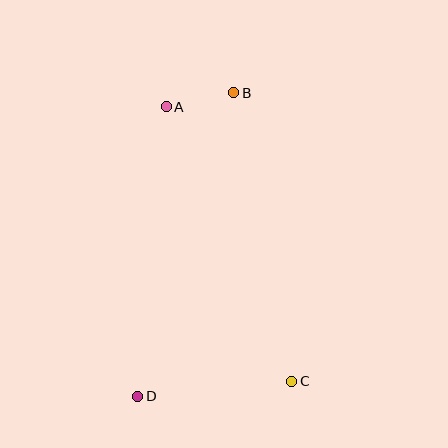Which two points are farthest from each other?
Points B and D are farthest from each other.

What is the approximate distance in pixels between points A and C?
The distance between A and C is approximately 302 pixels.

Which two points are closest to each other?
Points A and B are closest to each other.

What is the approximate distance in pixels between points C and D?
The distance between C and D is approximately 155 pixels.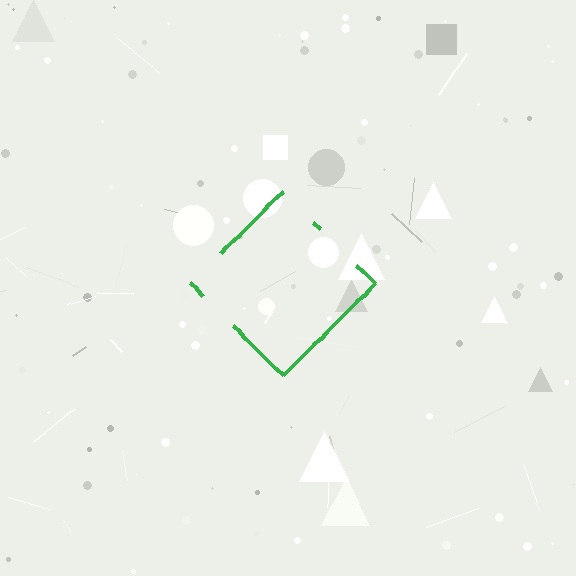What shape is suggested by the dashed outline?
The dashed outline suggests a diamond.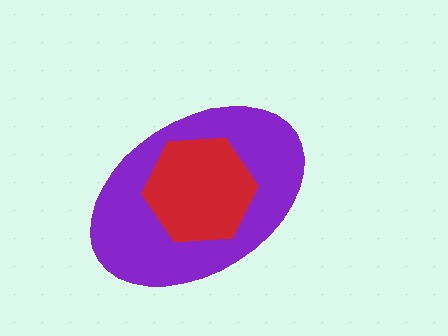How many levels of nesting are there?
2.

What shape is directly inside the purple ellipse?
The red hexagon.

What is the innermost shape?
The red hexagon.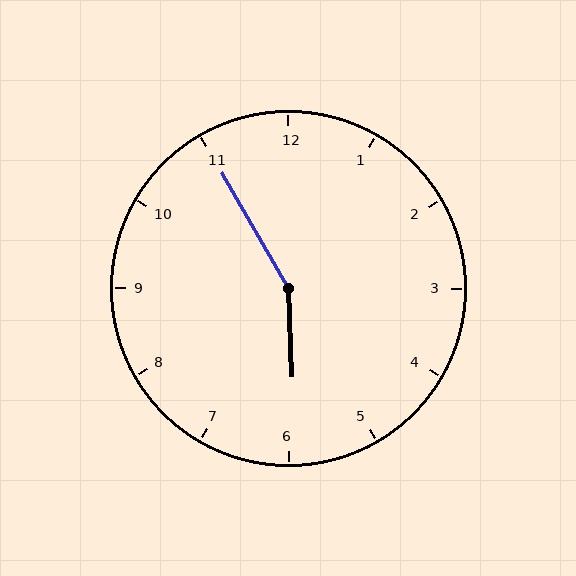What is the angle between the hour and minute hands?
Approximately 152 degrees.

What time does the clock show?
5:55.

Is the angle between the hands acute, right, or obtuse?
It is obtuse.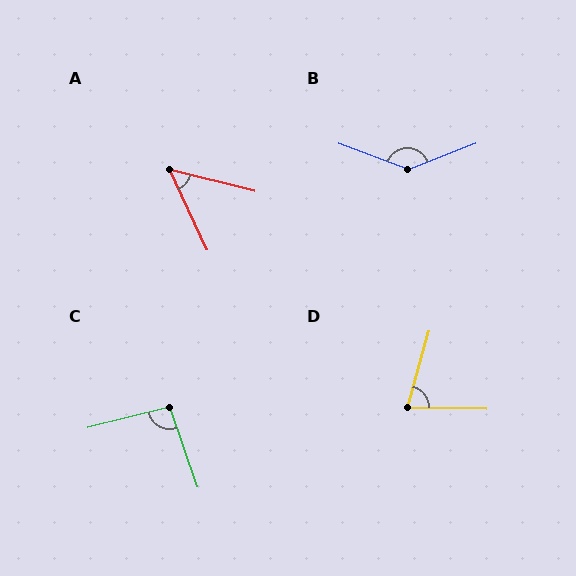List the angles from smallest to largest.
A (51°), D (75°), C (95°), B (139°).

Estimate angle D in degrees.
Approximately 75 degrees.